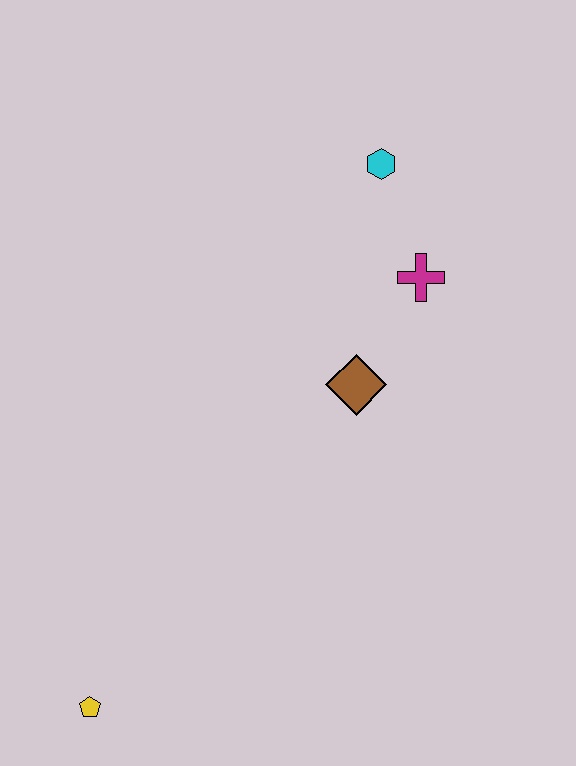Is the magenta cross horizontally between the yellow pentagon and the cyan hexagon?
No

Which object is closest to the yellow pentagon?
The brown diamond is closest to the yellow pentagon.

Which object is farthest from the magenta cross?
The yellow pentagon is farthest from the magenta cross.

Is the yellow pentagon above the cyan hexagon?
No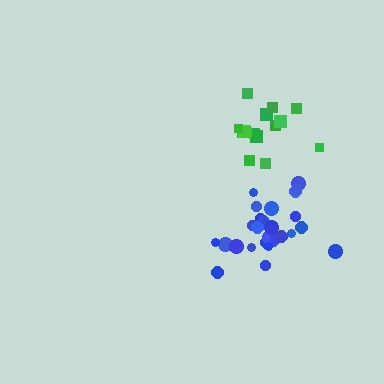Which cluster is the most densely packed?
Blue.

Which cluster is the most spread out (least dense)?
Green.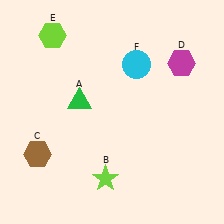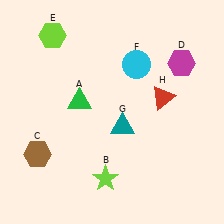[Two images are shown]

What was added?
A teal triangle (G), a red triangle (H) were added in Image 2.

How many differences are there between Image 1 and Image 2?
There are 2 differences between the two images.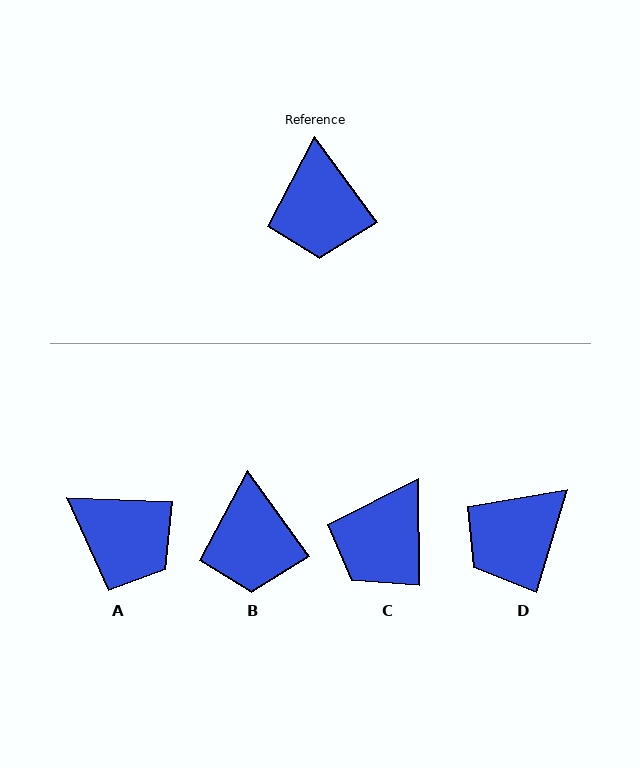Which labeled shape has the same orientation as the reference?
B.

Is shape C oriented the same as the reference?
No, it is off by about 35 degrees.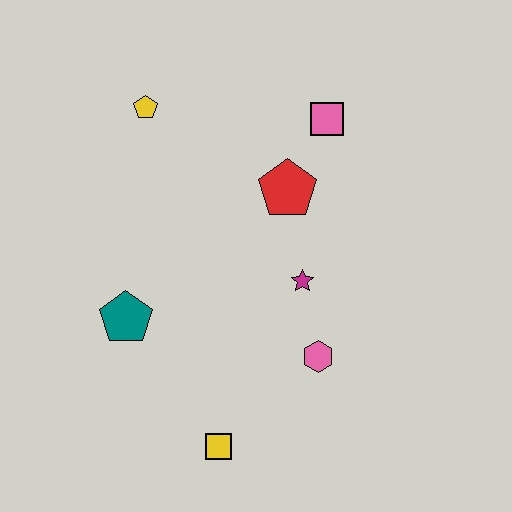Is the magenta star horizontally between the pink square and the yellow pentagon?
Yes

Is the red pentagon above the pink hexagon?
Yes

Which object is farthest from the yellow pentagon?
The yellow square is farthest from the yellow pentagon.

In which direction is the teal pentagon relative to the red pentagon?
The teal pentagon is to the left of the red pentagon.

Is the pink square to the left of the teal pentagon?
No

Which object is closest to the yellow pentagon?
The red pentagon is closest to the yellow pentagon.